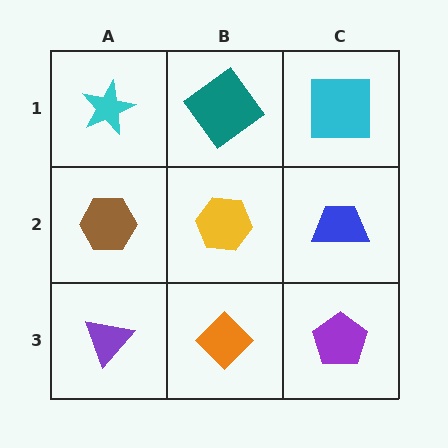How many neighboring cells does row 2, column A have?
3.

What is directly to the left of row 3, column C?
An orange diamond.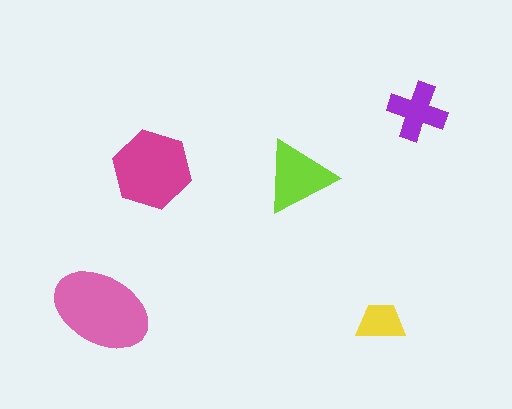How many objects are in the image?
There are 5 objects in the image.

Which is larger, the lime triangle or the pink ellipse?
The pink ellipse.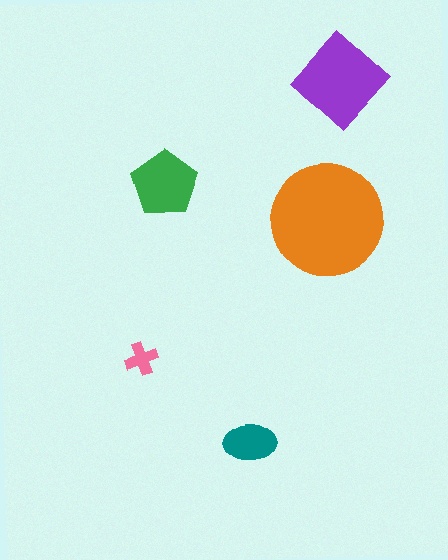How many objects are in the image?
There are 5 objects in the image.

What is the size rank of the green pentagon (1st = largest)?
3rd.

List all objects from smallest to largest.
The pink cross, the teal ellipse, the green pentagon, the purple diamond, the orange circle.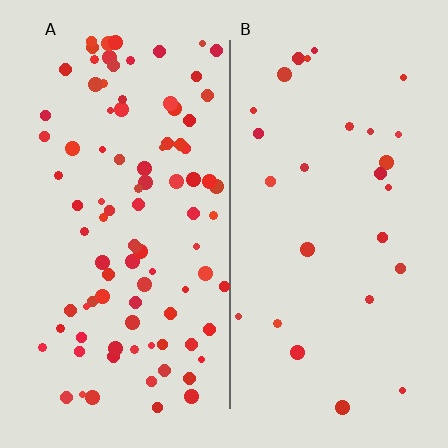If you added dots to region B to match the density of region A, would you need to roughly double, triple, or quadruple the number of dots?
Approximately triple.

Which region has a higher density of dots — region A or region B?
A (the left).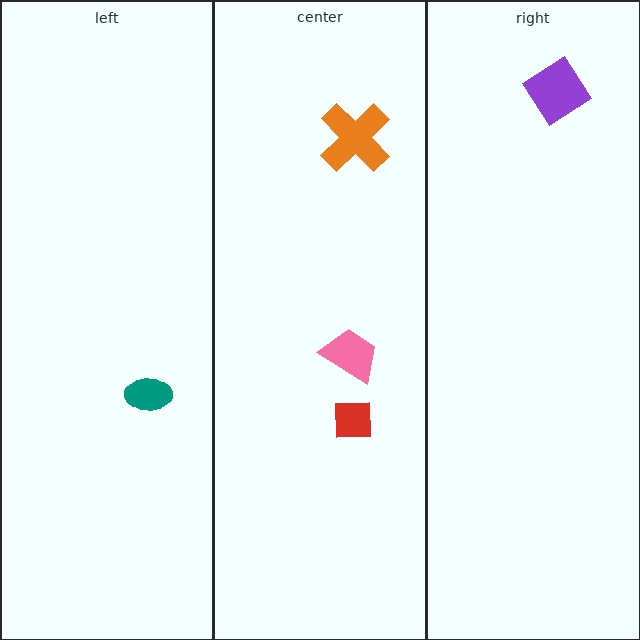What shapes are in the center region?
The pink trapezoid, the red square, the orange cross.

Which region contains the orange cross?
The center region.